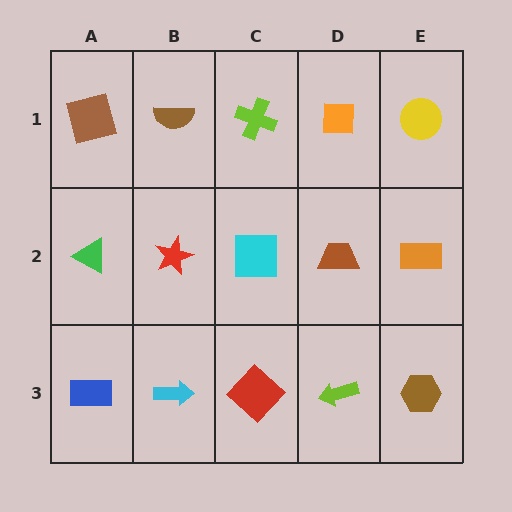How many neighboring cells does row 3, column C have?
3.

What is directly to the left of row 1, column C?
A brown semicircle.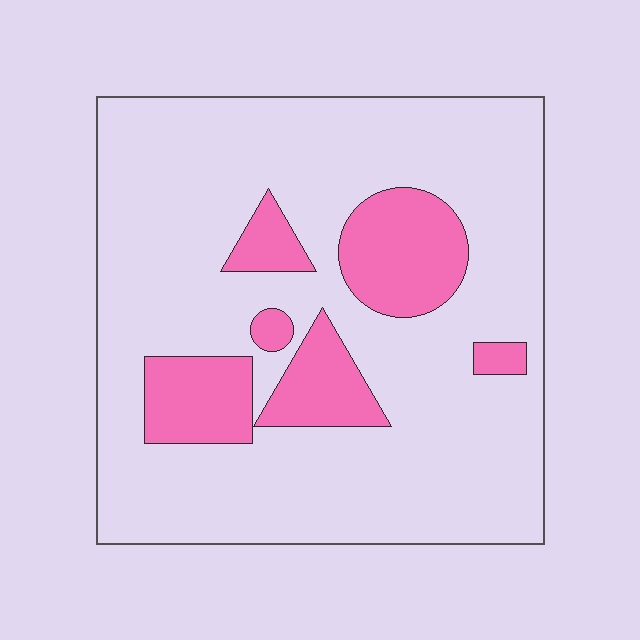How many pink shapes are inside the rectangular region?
6.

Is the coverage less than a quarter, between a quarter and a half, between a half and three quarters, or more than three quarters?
Less than a quarter.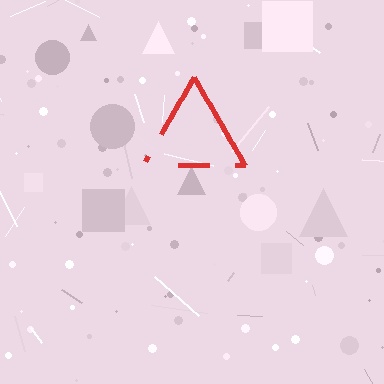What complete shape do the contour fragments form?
The contour fragments form a triangle.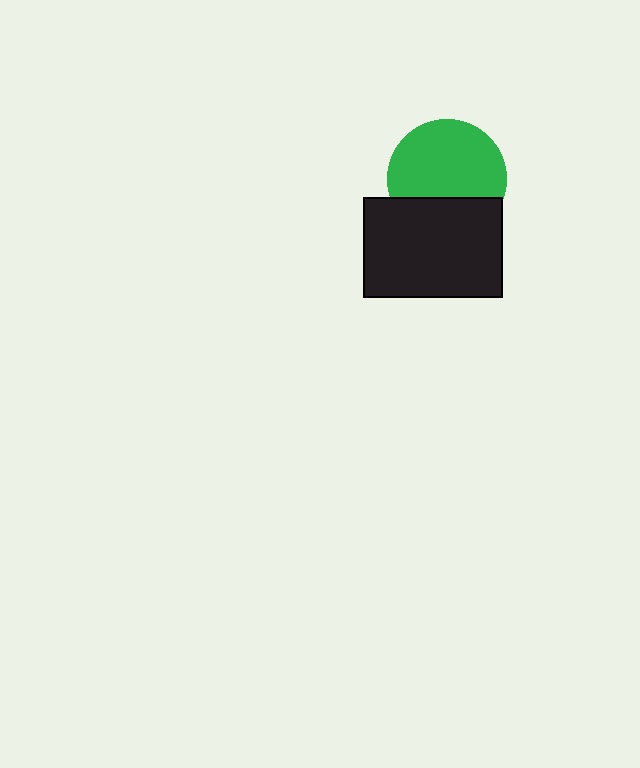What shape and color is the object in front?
The object in front is a black rectangle.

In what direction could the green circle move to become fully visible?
The green circle could move up. That would shift it out from behind the black rectangle entirely.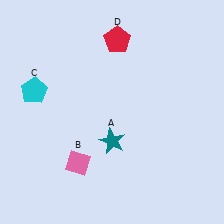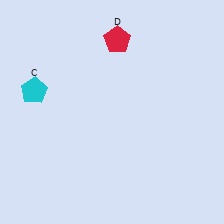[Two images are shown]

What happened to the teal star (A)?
The teal star (A) was removed in Image 2. It was in the bottom-left area of Image 1.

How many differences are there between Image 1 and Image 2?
There are 2 differences between the two images.